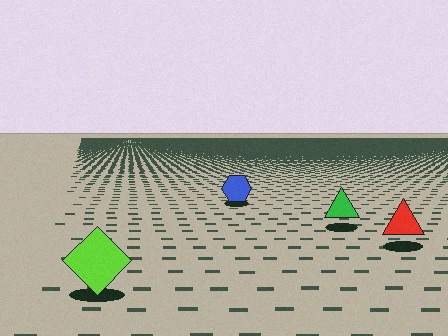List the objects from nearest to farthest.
From nearest to farthest: the lime diamond, the red triangle, the green triangle, the blue hexagon.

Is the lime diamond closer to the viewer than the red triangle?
Yes. The lime diamond is closer — you can tell from the texture gradient: the ground texture is coarser near it.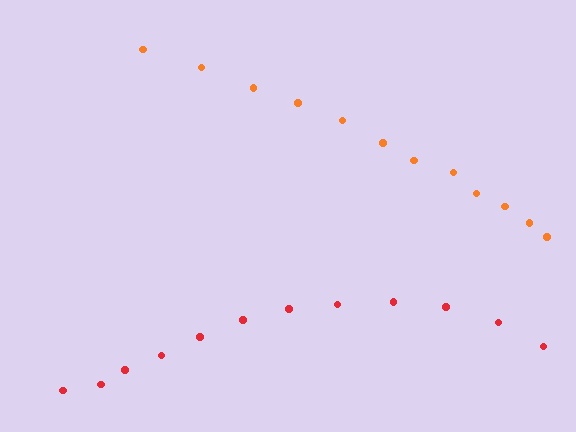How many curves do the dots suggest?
There are 2 distinct paths.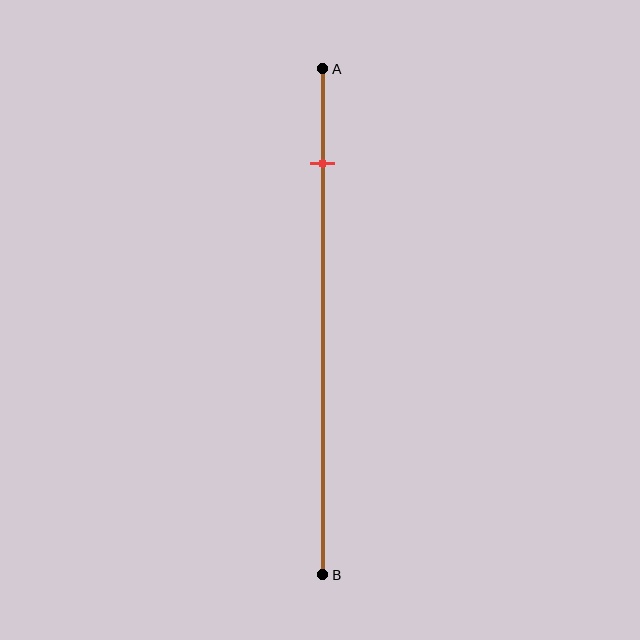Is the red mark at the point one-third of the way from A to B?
No, the mark is at about 20% from A, not at the 33% one-third point.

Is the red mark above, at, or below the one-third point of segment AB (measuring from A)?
The red mark is above the one-third point of segment AB.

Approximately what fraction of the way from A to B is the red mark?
The red mark is approximately 20% of the way from A to B.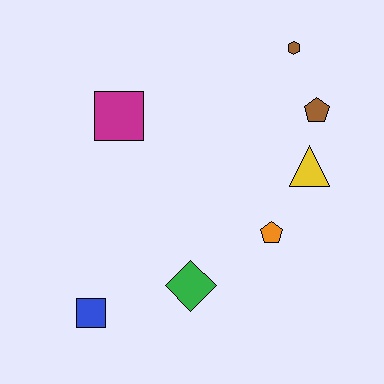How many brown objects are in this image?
There are 2 brown objects.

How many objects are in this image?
There are 7 objects.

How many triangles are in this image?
There is 1 triangle.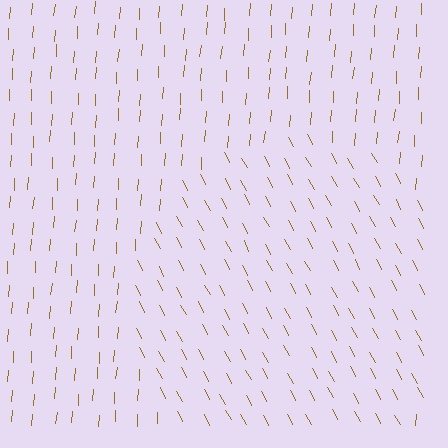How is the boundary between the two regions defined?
The boundary is defined purely by a change in line orientation (approximately 32 degrees difference). All lines are the same color and thickness.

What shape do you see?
I see a circle.